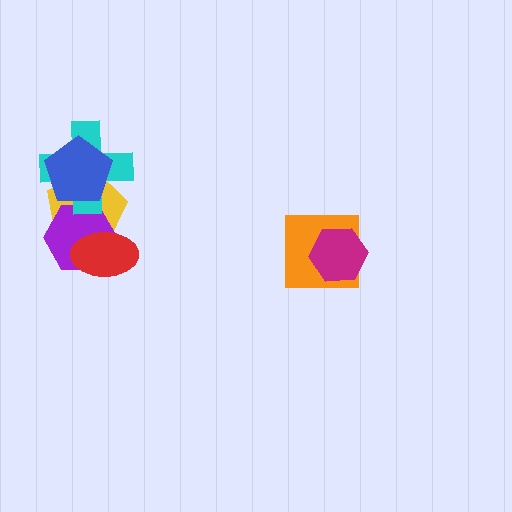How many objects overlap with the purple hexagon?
3 objects overlap with the purple hexagon.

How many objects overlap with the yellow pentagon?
4 objects overlap with the yellow pentagon.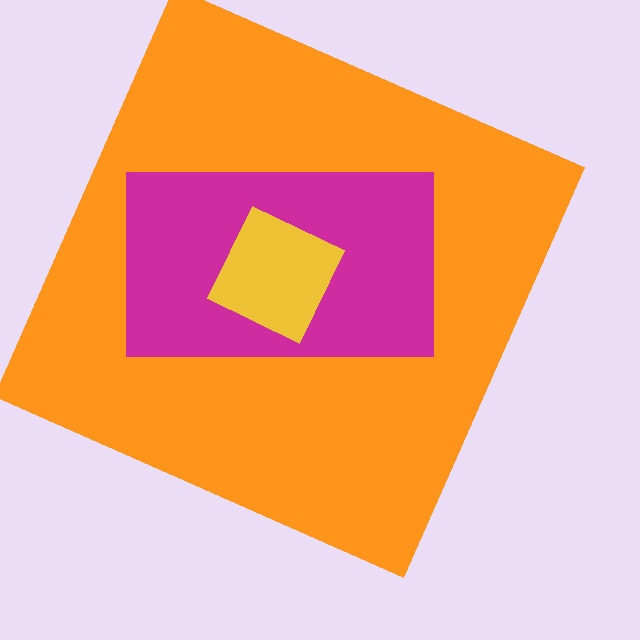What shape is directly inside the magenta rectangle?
The yellow diamond.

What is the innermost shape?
The yellow diamond.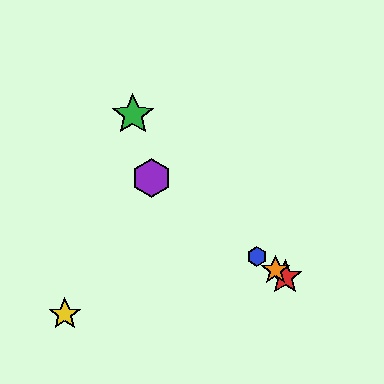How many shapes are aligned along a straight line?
4 shapes (the red star, the blue hexagon, the purple hexagon, the orange star) are aligned along a straight line.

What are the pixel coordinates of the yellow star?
The yellow star is at (65, 314).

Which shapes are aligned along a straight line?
The red star, the blue hexagon, the purple hexagon, the orange star are aligned along a straight line.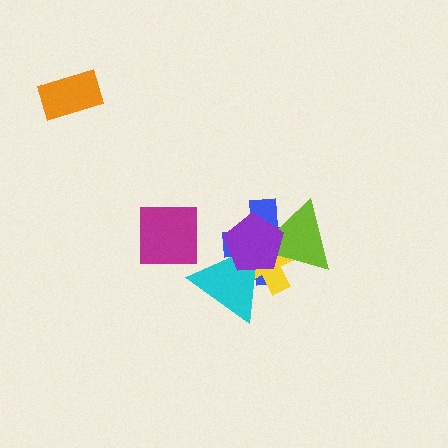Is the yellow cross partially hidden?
Yes, it is partially covered by another shape.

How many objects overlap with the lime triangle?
3 objects overlap with the lime triangle.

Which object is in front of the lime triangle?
The purple pentagon is in front of the lime triangle.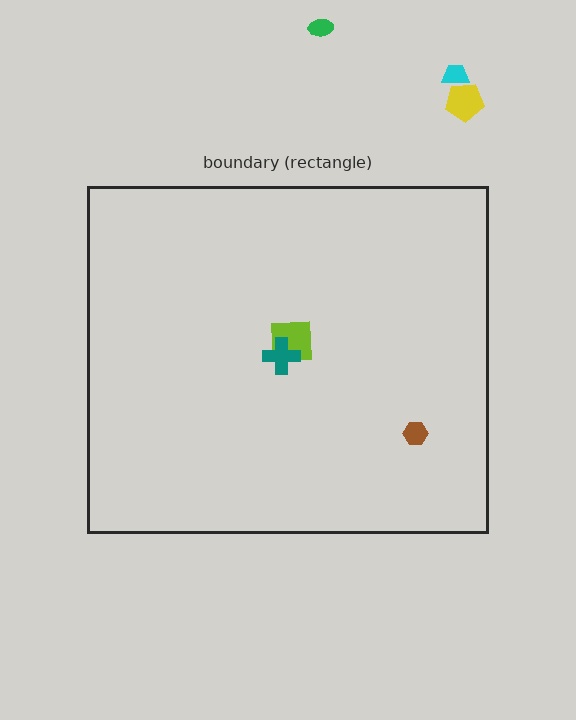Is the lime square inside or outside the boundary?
Inside.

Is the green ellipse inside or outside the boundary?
Outside.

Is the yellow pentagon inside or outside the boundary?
Outside.